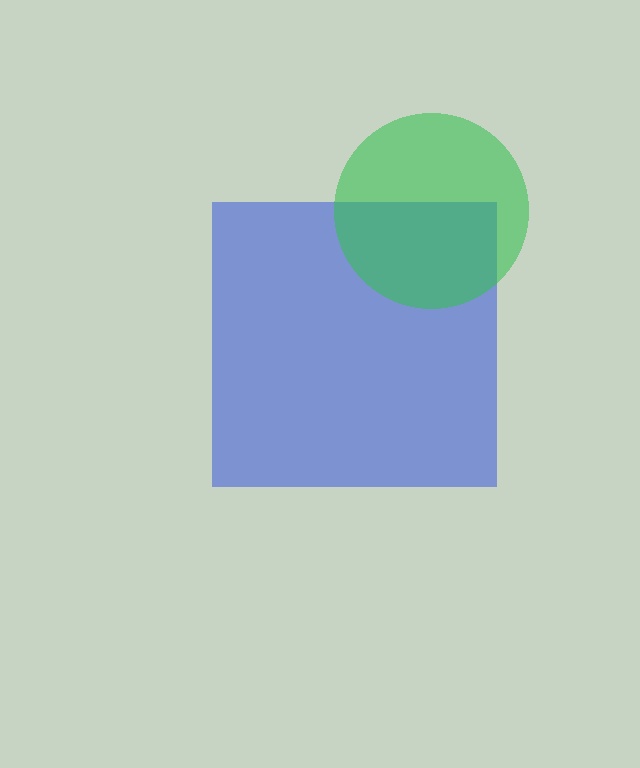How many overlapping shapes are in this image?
There are 2 overlapping shapes in the image.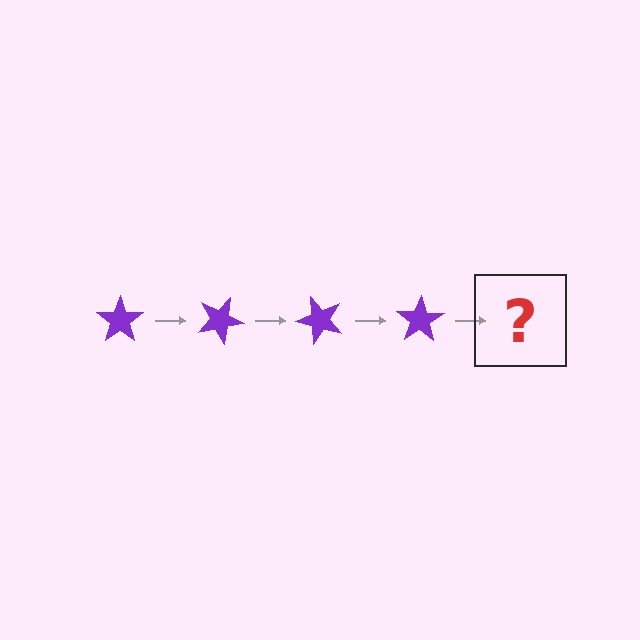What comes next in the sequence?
The next element should be a purple star rotated 100 degrees.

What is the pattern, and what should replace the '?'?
The pattern is that the star rotates 25 degrees each step. The '?' should be a purple star rotated 100 degrees.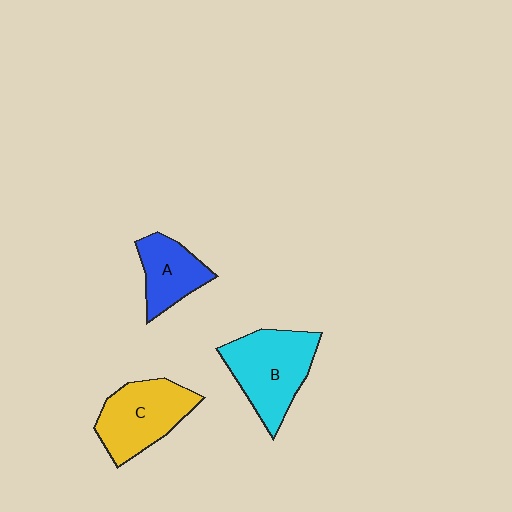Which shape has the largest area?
Shape B (cyan).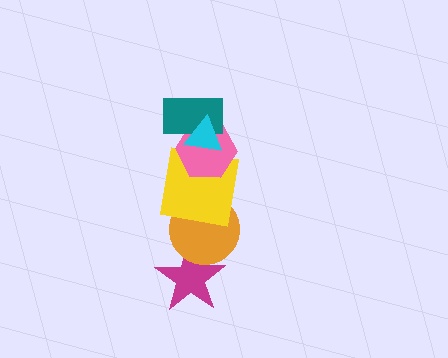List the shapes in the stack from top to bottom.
From top to bottom: the cyan triangle, the teal rectangle, the pink hexagon, the yellow square, the orange circle, the magenta star.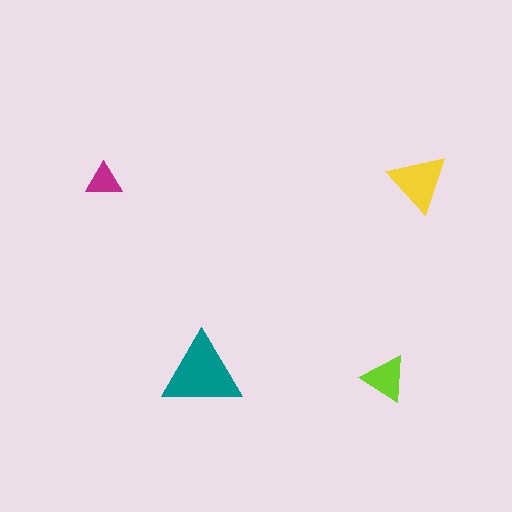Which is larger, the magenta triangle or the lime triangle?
The lime one.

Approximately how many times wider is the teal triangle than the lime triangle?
About 1.5 times wider.